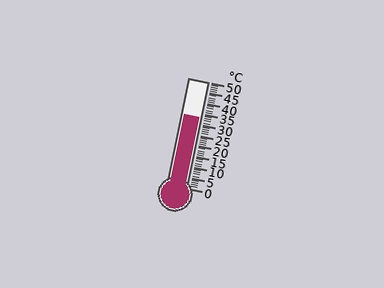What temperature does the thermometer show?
The thermometer shows approximately 33°C.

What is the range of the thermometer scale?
The thermometer scale ranges from 0°C to 50°C.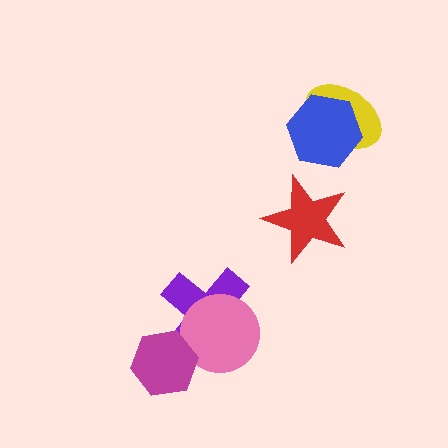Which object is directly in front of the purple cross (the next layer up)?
The pink circle is directly in front of the purple cross.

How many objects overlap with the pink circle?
2 objects overlap with the pink circle.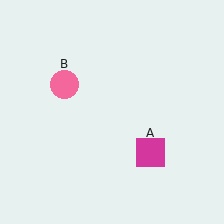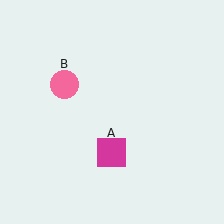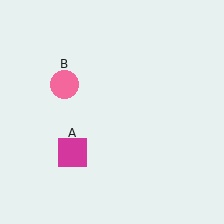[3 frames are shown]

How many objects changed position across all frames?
1 object changed position: magenta square (object A).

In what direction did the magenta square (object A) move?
The magenta square (object A) moved left.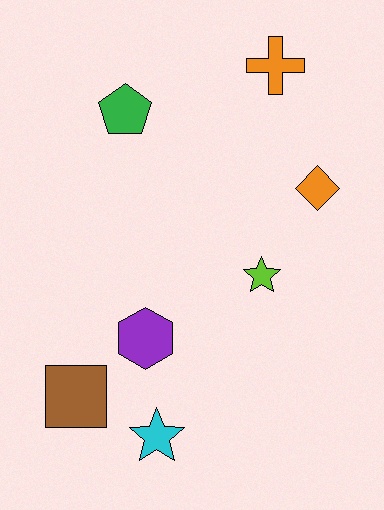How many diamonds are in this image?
There is 1 diamond.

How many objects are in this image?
There are 7 objects.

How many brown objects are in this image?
There is 1 brown object.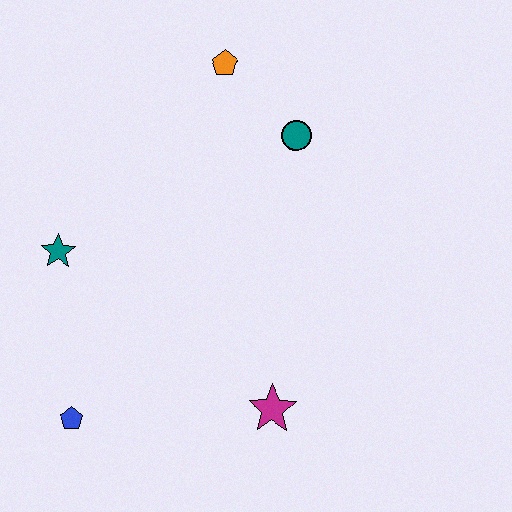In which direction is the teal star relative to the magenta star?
The teal star is to the left of the magenta star.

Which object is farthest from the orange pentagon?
The blue pentagon is farthest from the orange pentagon.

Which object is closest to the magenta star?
The blue pentagon is closest to the magenta star.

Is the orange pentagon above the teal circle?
Yes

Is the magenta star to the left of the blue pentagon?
No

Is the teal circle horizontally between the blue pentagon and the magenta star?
No